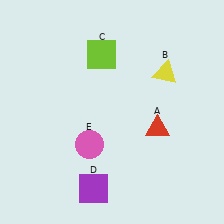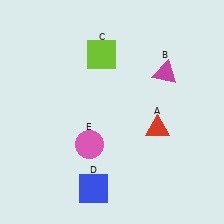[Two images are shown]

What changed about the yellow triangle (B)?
In Image 1, B is yellow. In Image 2, it changed to magenta.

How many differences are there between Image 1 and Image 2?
There are 2 differences between the two images.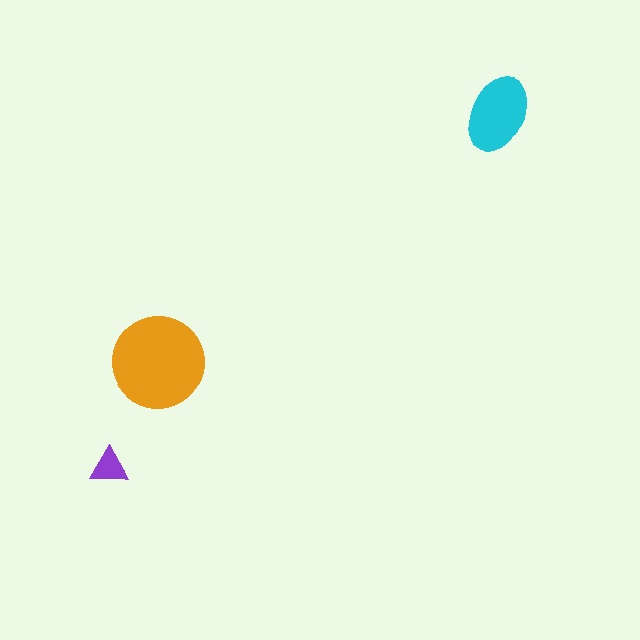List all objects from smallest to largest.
The purple triangle, the cyan ellipse, the orange circle.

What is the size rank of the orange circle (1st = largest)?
1st.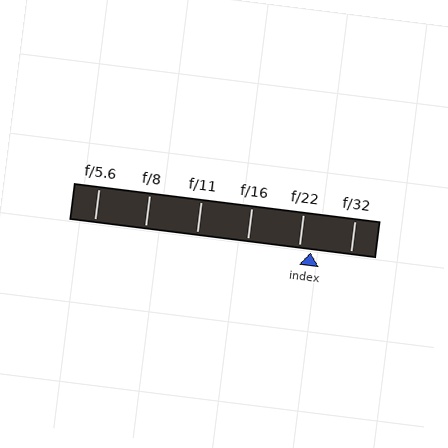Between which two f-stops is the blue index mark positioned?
The index mark is between f/22 and f/32.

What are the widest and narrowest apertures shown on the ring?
The widest aperture shown is f/5.6 and the narrowest is f/32.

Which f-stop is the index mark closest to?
The index mark is closest to f/22.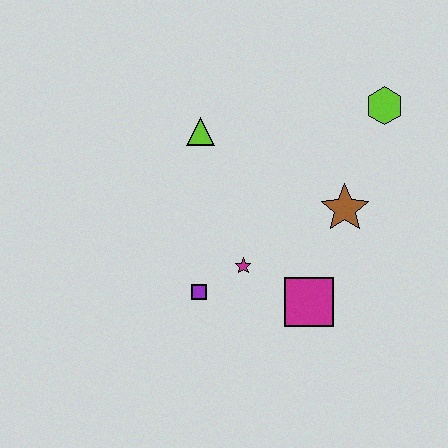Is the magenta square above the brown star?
No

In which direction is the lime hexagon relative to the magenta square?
The lime hexagon is above the magenta square.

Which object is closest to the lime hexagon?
The brown star is closest to the lime hexagon.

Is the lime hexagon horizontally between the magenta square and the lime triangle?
No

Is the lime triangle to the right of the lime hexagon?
No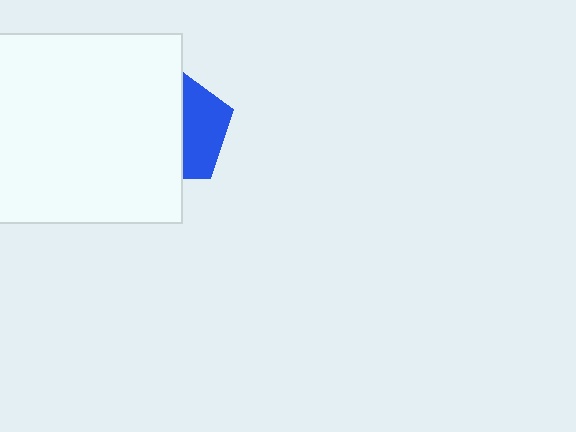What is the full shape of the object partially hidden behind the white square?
The partially hidden object is a blue pentagon.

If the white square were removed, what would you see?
You would see the complete blue pentagon.